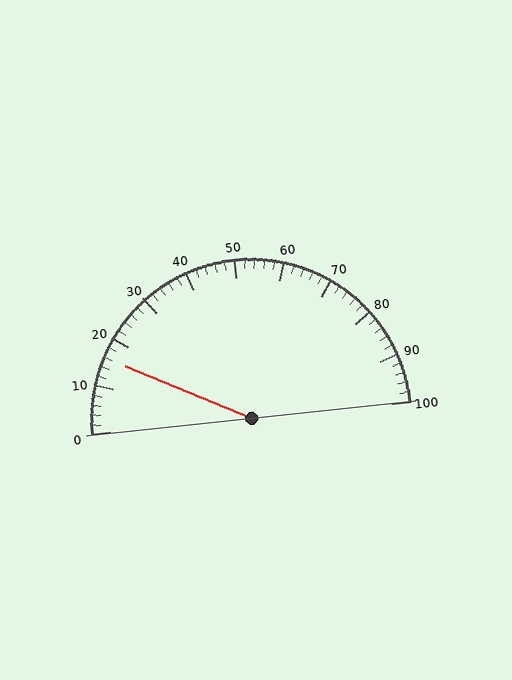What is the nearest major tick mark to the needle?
The nearest major tick mark is 20.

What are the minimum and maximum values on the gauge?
The gauge ranges from 0 to 100.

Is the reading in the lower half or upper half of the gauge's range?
The reading is in the lower half of the range (0 to 100).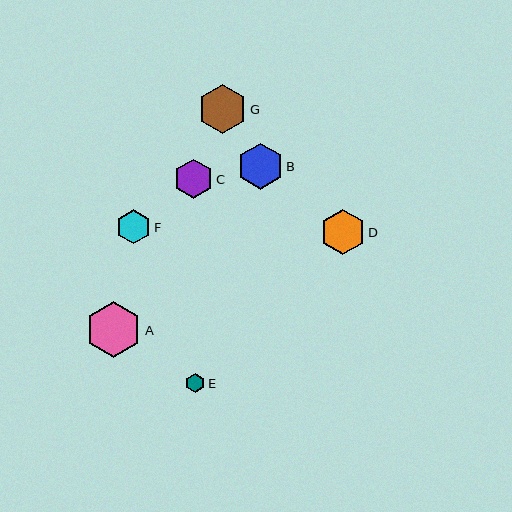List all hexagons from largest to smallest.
From largest to smallest: A, G, B, D, C, F, E.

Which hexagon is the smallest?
Hexagon E is the smallest with a size of approximately 19 pixels.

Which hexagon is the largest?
Hexagon A is the largest with a size of approximately 55 pixels.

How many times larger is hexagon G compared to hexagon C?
Hexagon G is approximately 1.3 times the size of hexagon C.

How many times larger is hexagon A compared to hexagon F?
Hexagon A is approximately 1.6 times the size of hexagon F.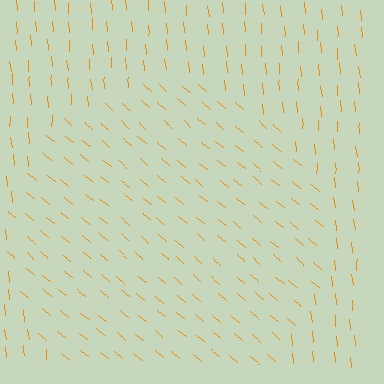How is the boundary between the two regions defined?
The boundary is defined purely by a change in line orientation (approximately 45 degrees difference). All lines are the same color and thickness.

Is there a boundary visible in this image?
Yes, there is a texture boundary formed by a change in line orientation.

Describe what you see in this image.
The image is filled with small orange line segments. A circle region in the image has lines oriented differently from the surrounding lines, creating a visible texture boundary.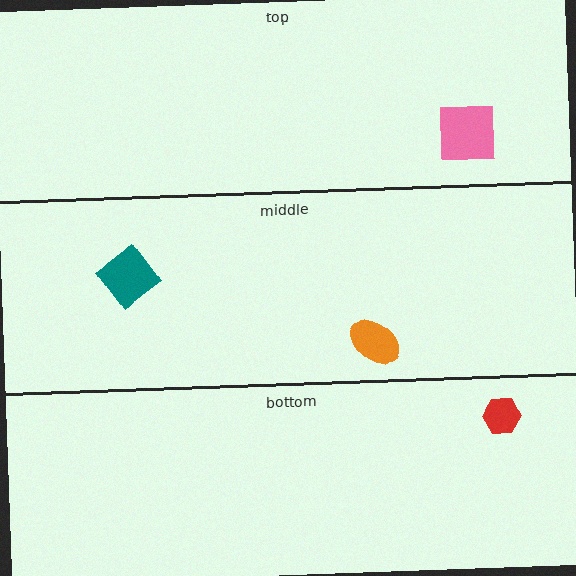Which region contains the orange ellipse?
The middle region.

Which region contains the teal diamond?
The middle region.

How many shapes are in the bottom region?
1.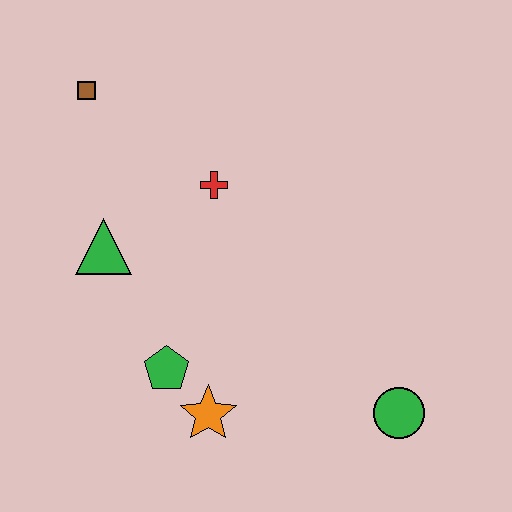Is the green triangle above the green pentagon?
Yes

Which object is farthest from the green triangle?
The green circle is farthest from the green triangle.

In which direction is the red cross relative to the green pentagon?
The red cross is above the green pentagon.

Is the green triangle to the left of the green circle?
Yes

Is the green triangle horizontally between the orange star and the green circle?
No